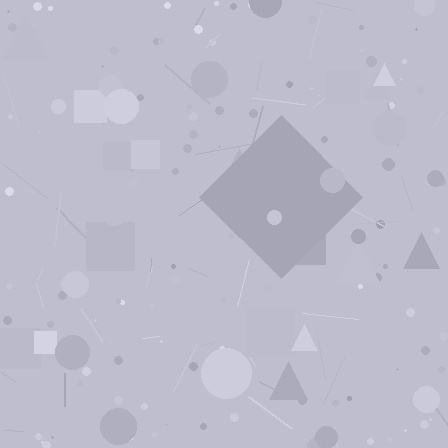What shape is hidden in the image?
A diamond is hidden in the image.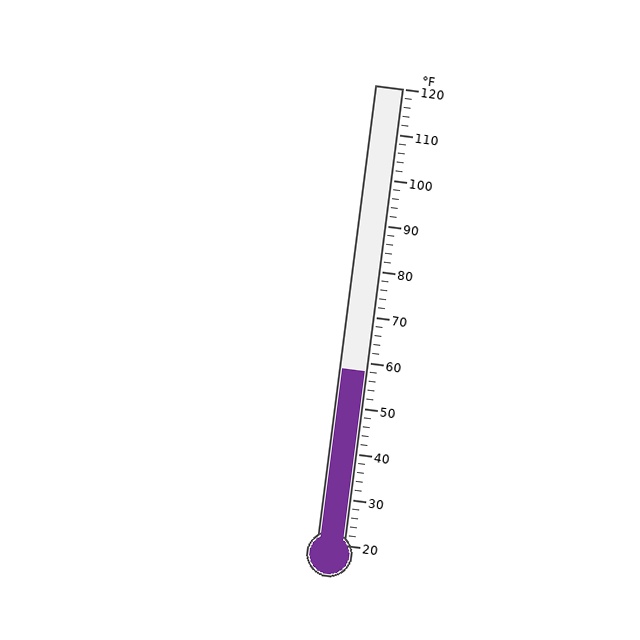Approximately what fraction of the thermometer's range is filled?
The thermometer is filled to approximately 40% of its range.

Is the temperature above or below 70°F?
The temperature is below 70°F.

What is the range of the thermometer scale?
The thermometer scale ranges from 20°F to 120°F.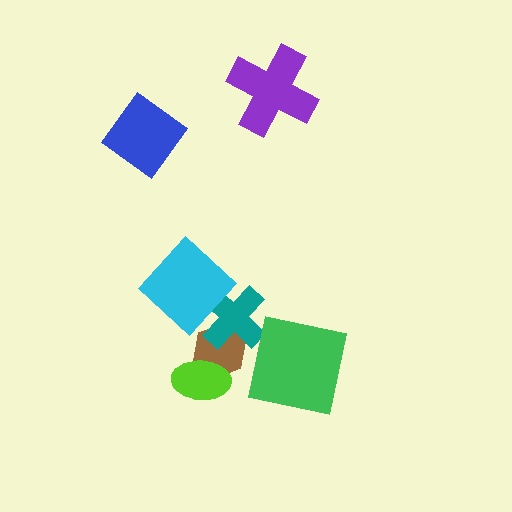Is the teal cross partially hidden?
Yes, it is partially covered by another shape.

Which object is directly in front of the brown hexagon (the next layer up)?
The teal cross is directly in front of the brown hexagon.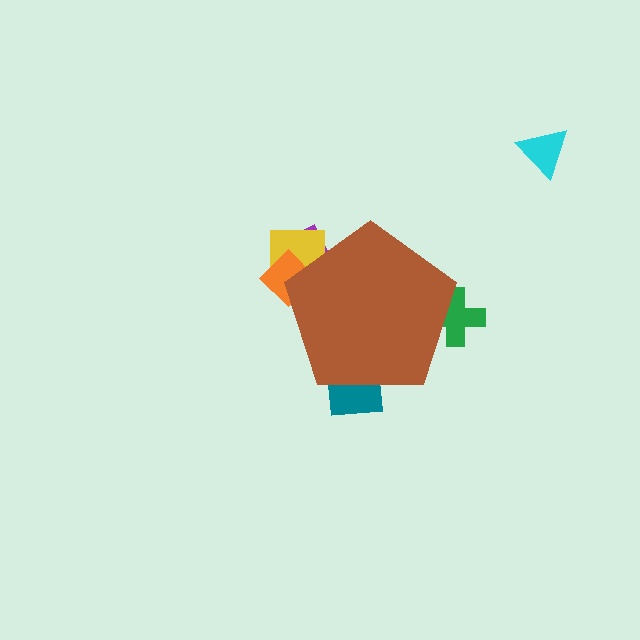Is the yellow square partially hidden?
Yes, the yellow square is partially hidden behind the brown pentagon.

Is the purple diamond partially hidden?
Yes, the purple diamond is partially hidden behind the brown pentagon.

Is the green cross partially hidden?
Yes, the green cross is partially hidden behind the brown pentagon.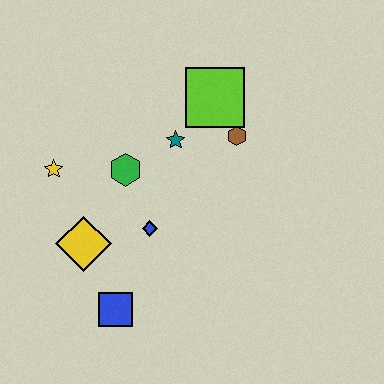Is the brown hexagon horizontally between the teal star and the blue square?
No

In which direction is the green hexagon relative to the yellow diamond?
The green hexagon is above the yellow diamond.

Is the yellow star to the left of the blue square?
Yes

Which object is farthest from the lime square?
The blue square is farthest from the lime square.